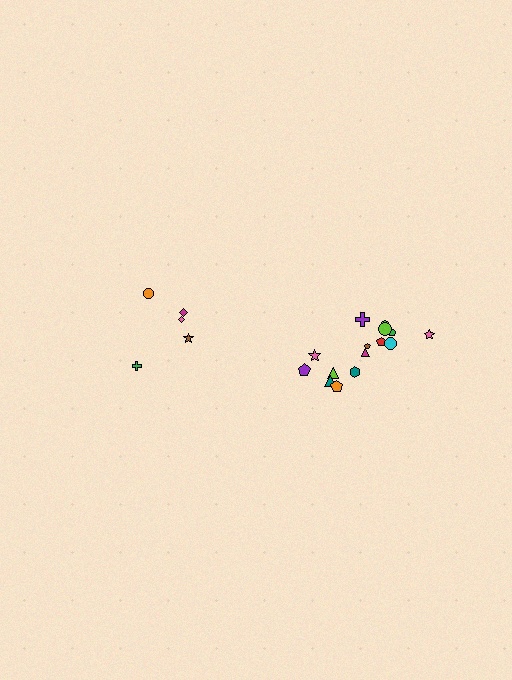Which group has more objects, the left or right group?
The right group.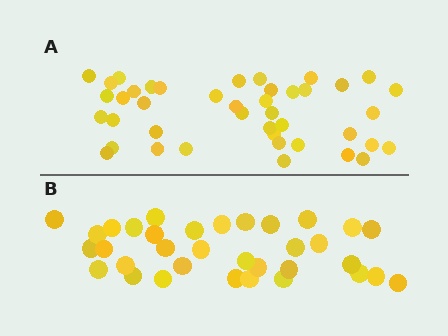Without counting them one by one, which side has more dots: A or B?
Region A (the top region) has more dots.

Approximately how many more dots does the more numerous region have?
Region A has roughly 8 or so more dots than region B.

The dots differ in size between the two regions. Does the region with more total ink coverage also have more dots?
No. Region B has more total ink coverage because its dots are larger, but region A actually contains more individual dots. Total area can be misleading — the number of items is what matters here.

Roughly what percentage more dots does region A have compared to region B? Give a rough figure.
About 25% more.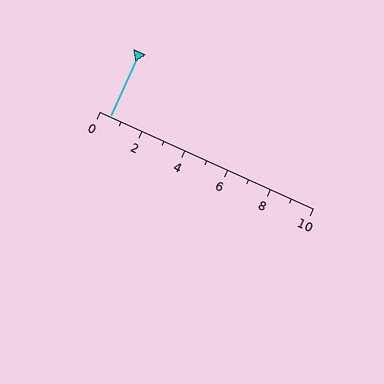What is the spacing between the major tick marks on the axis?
The major ticks are spaced 2 apart.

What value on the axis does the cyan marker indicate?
The marker indicates approximately 0.5.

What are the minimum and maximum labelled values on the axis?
The axis runs from 0 to 10.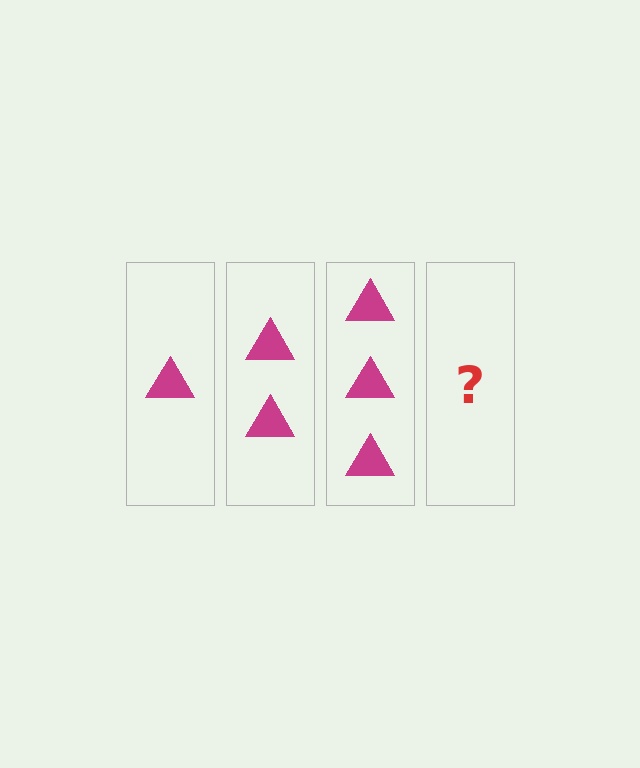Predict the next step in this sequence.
The next step is 4 triangles.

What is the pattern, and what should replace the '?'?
The pattern is that each step adds one more triangle. The '?' should be 4 triangles.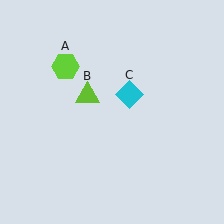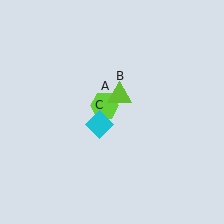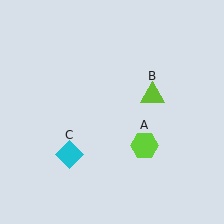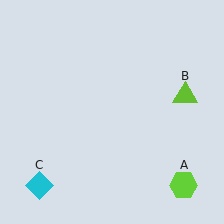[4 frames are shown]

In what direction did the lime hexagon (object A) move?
The lime hexagon (object A) moved down and to the right.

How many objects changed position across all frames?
3 objects changed position: lime hexagon (object A), lime triangle (object B), cyan diamond (object C).